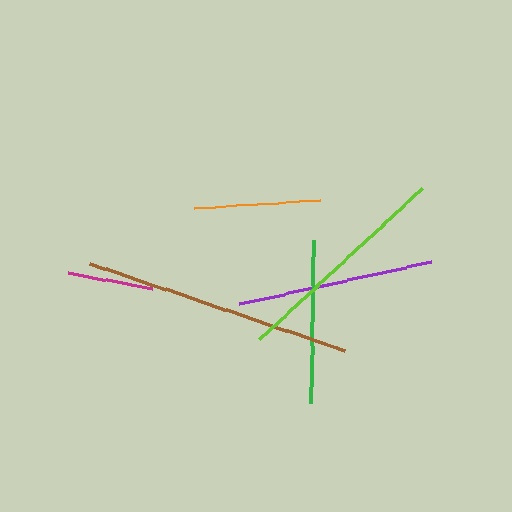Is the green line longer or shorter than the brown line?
The brown line is longer than the green line.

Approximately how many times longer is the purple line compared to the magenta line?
The purple line is approximately 2.3 times the length of the magenta line.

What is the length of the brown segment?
The brown segment is approximately 268 pixels long.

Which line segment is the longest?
The brown line is the longest at approximately 268 pixels.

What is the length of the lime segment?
The lime segment is approximately 221 pixels long.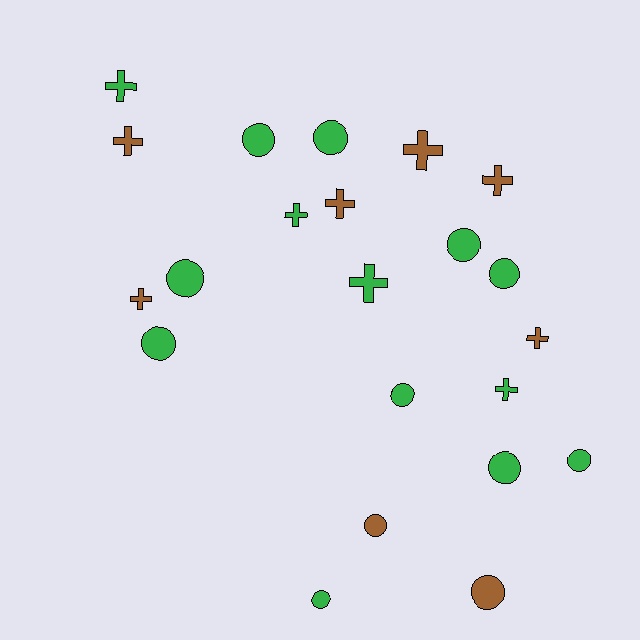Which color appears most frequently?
Green, with 14 objects.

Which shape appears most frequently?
Circle, with 12 objects.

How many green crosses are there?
There are 4 green crosses.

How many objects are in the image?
There are 22 objects.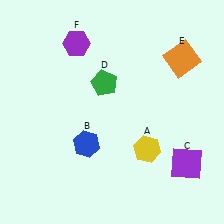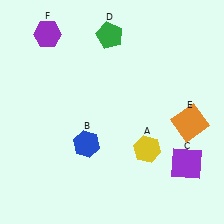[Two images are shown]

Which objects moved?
The objects that moved are: the green pentagon (D), the orange square (E), the purple hexagon (F).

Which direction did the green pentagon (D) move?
The green pentagon (D) moved up.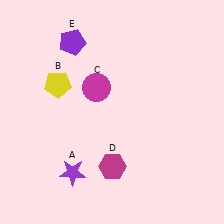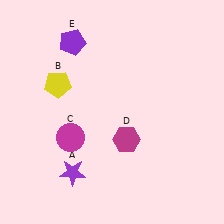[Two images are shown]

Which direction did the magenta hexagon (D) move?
The magenta hexagon (D) moved up.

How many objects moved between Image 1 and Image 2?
2 objects moved between the two images.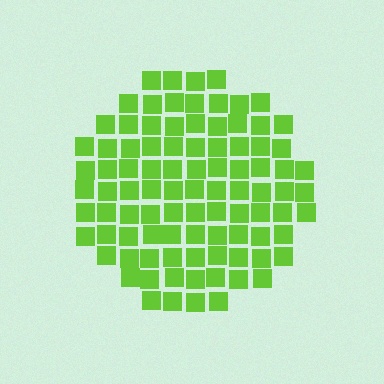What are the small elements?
The small elements are squares.